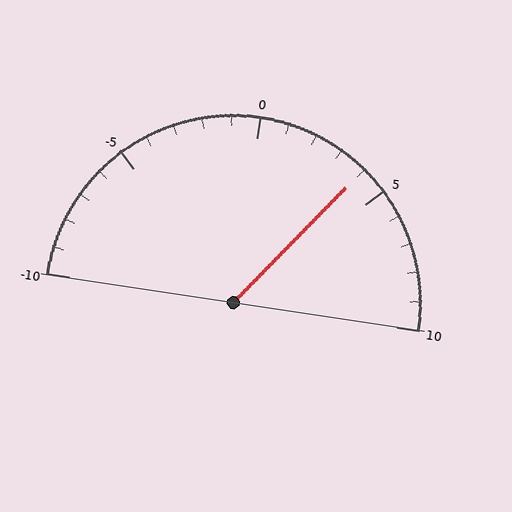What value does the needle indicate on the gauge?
The needle indicates approximately 4.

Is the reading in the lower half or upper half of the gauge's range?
The reading is in the upper half of the range (-10 to 10).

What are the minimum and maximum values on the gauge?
The gauge ranges from -10 to 10.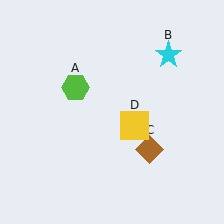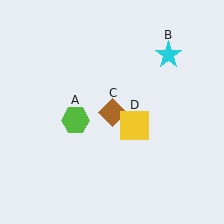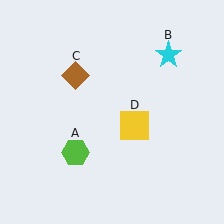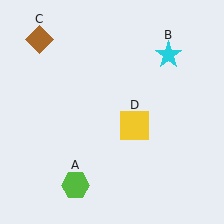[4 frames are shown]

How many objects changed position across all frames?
2 objects changed position: lime hexagon (object A), brown diamond (object C).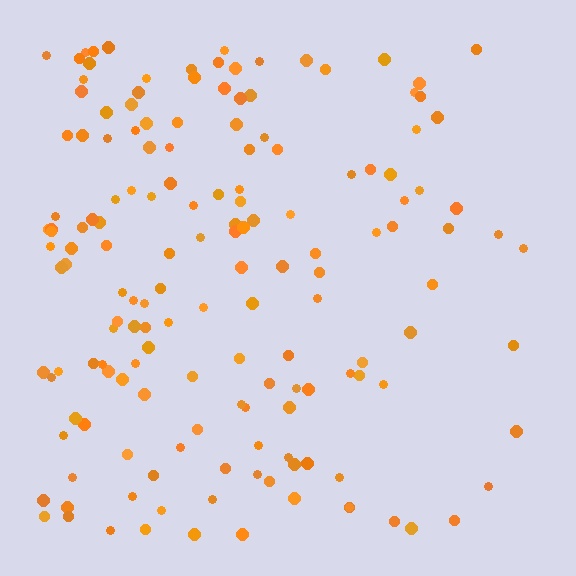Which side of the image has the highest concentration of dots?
The left.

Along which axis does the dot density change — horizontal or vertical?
Horizontal.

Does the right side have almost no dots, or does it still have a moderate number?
Still a moderate number, just noticeably fewer than the left.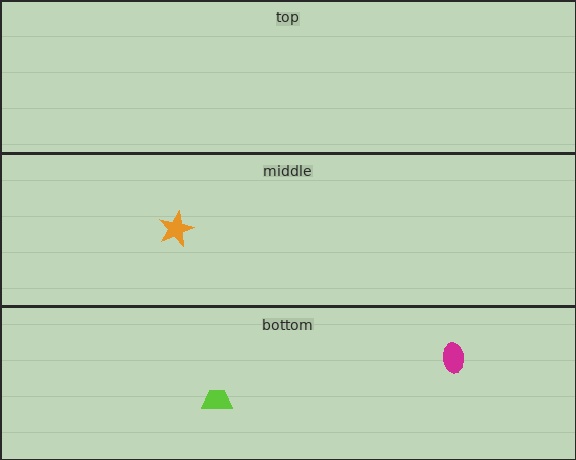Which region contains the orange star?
The middle region.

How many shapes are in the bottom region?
2.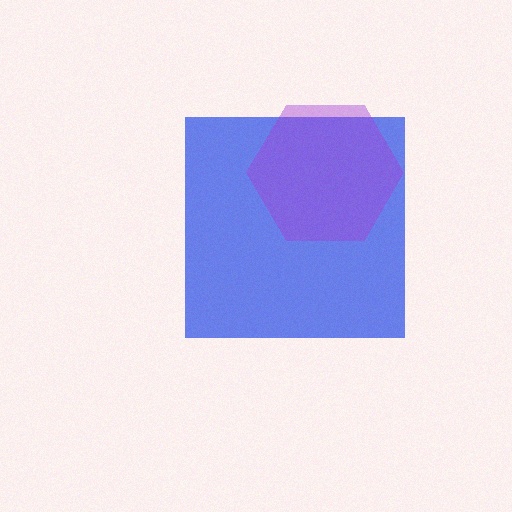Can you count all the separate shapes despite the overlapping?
Yes, there are 2 separate shapes.